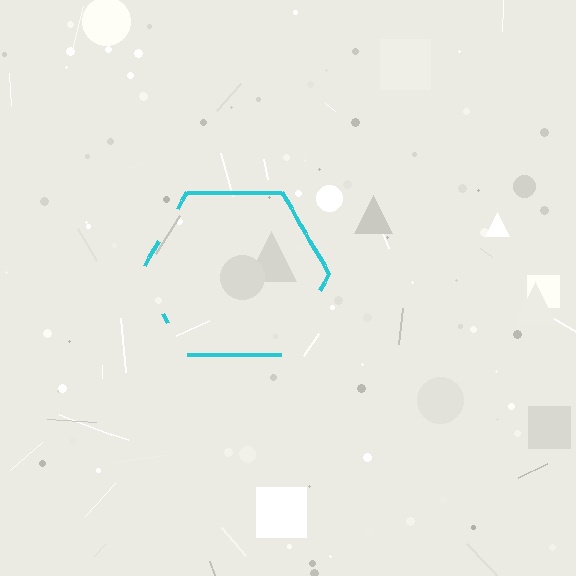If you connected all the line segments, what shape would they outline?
They would outline a hexagon.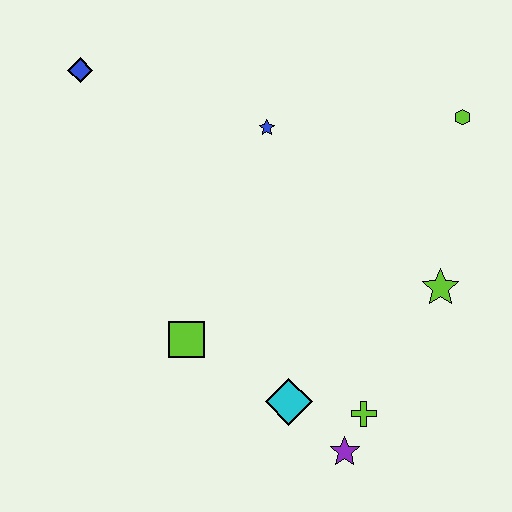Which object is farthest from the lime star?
The blue diamond is farthest from the lime star.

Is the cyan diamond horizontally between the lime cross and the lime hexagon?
No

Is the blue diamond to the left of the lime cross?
Yes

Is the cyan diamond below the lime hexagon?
Yes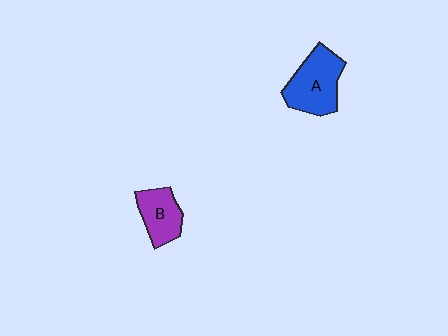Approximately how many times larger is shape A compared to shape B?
Approximately 1.5 times.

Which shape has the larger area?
Shape A (blue).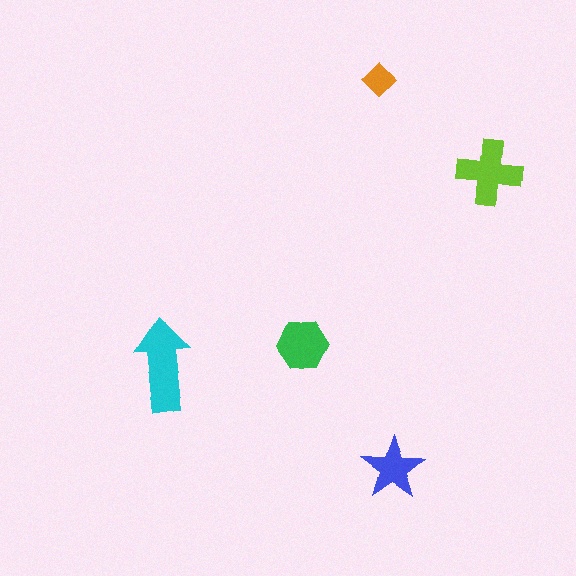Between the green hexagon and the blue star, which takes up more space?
The green hexagon.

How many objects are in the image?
There are 5 objects in the image.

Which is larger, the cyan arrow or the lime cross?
The cyan arrow.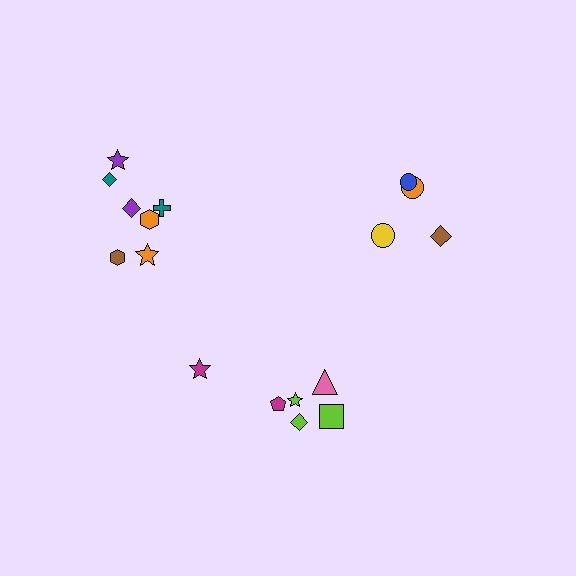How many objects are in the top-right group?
There are 4 objects.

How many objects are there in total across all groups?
There are 17 objects.